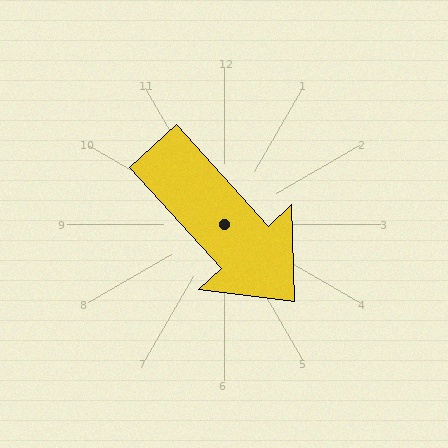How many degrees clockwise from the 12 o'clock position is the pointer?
Approximately 138 degrees.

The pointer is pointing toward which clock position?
Roughly 5 o'clock.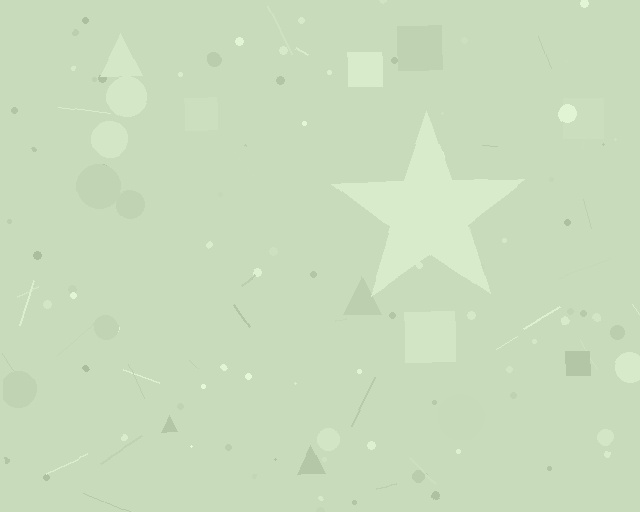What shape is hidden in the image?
A star is hidden in the image.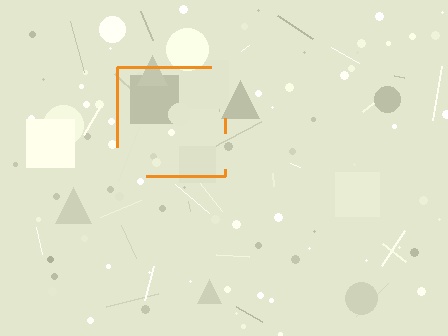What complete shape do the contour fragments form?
The contour fragments form a square.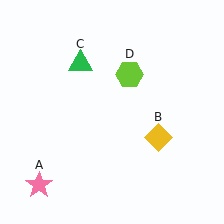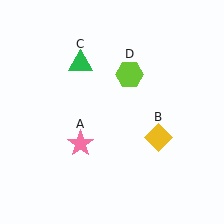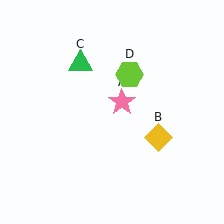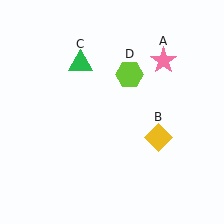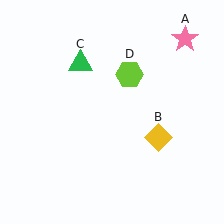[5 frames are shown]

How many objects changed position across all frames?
1 object changed position: pink star (object A).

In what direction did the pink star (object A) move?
The pink star (object A) moved up and to the right.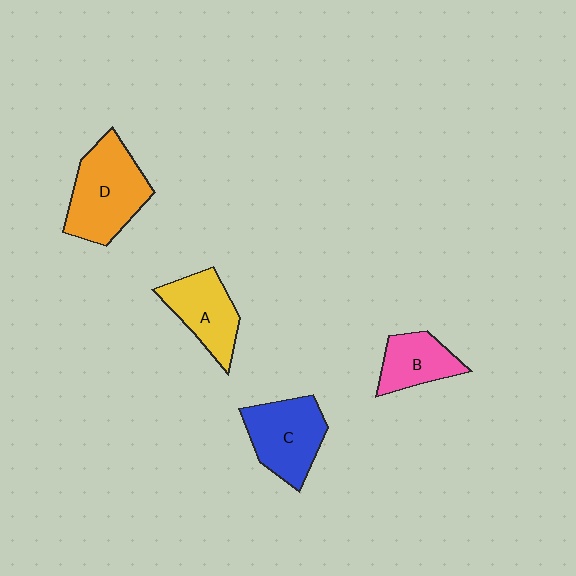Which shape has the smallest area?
Shape B (pink).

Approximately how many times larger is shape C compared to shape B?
Approximately 1.4 times.